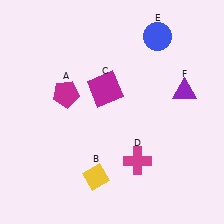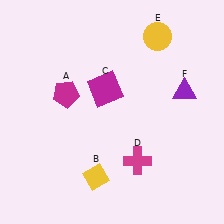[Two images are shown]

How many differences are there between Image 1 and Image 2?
There is 1 difference between the two images.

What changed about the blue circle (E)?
In Image 1, E is blue. In Image 2, it changed to yellow.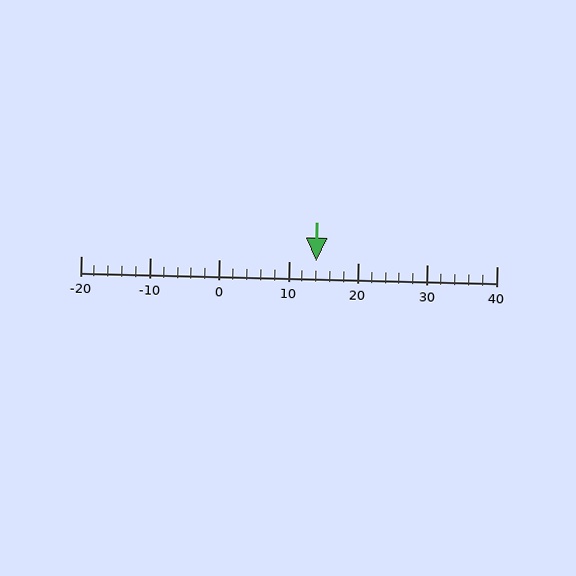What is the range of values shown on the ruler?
The ruler shows values from -20 to 40.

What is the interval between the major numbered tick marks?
The major tick marks are spaced 10 units apart.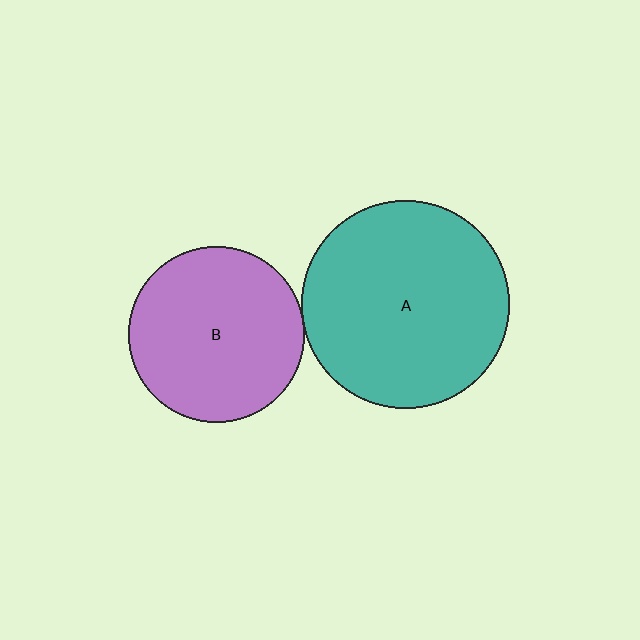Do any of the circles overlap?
No, none of the circles overlap.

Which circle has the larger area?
Circle A (teal).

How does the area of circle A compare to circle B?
Approximately 1.4 times.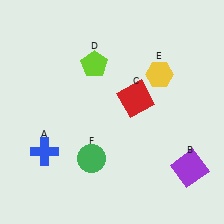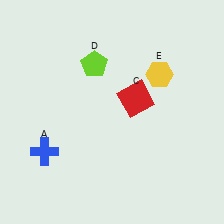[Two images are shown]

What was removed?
The green circle (F), the purple square (B) were removed in Image 2.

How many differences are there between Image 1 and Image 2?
There are 2 differences between the two images.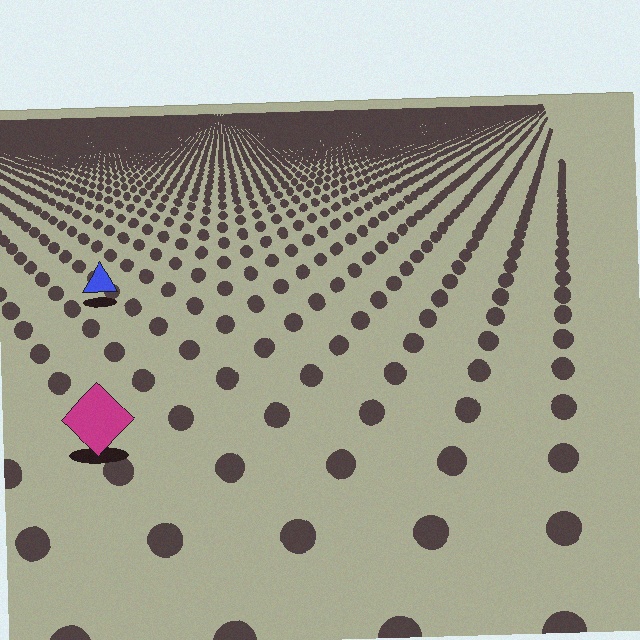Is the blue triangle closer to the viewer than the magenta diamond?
No. The magenta diamond is closer — you can tell from the texture gradient: the ground texture is coarser near it.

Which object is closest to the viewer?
The magenta diamond is closest. The texture marks near it are larger and more spread out.